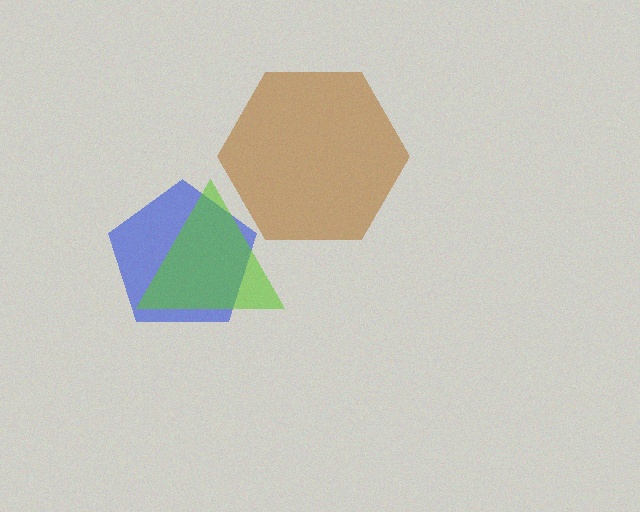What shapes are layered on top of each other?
The layered shapes are: a blue pentagon, a brown hexagon, a lime triangle.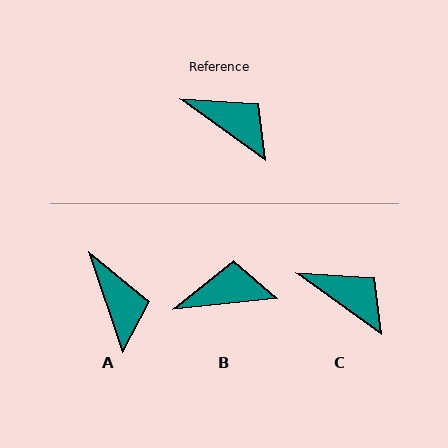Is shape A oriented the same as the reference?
No, it is off by about 36 degrees.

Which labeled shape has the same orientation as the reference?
C.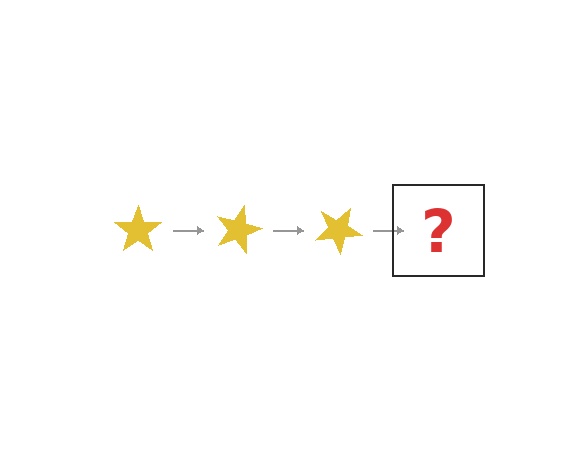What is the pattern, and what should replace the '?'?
The pattern is that the star rotates 15 degrees each step. The '?' should be a yellow star rotated 45 degrees.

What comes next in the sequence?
The next element should be a yellow star rotated 45 degrees.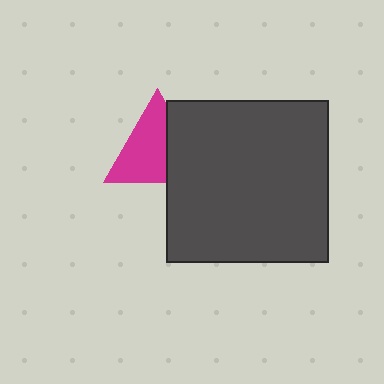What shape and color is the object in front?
The object in front is a dark gray square.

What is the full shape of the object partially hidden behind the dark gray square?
The partially hidden object is a magenta triangle.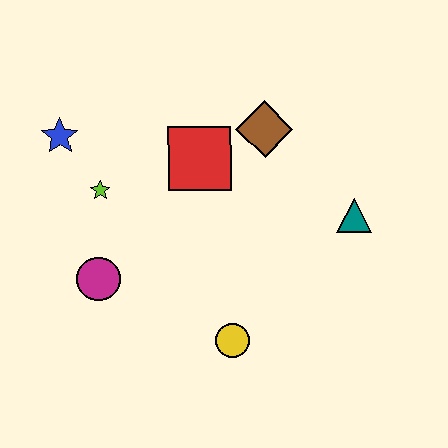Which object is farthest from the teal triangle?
The blue star is farthest from the teal triangle.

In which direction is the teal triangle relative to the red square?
The teal triangle is to the right of the red square.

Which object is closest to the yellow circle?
The magenta circle is closest to the yellow circle.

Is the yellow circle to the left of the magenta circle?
No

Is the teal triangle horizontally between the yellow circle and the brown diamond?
No